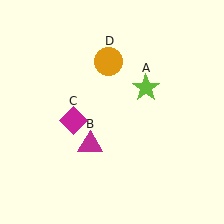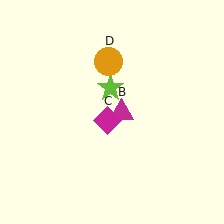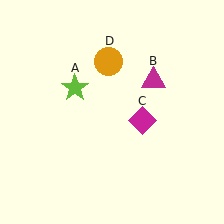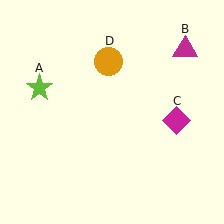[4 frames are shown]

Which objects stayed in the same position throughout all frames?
Orange circle (object D) remained stationary.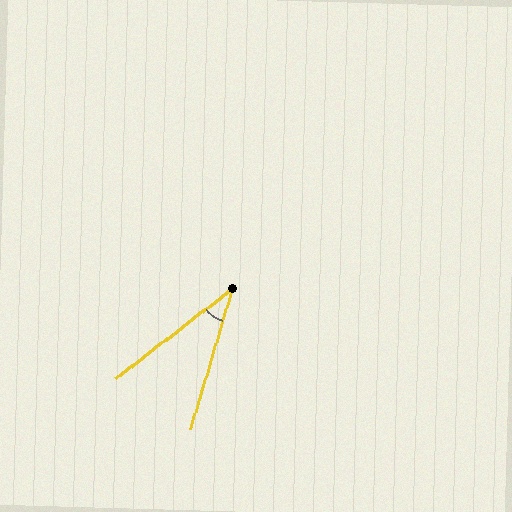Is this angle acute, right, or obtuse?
It is acute.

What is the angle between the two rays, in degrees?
Approximately 36 degrees.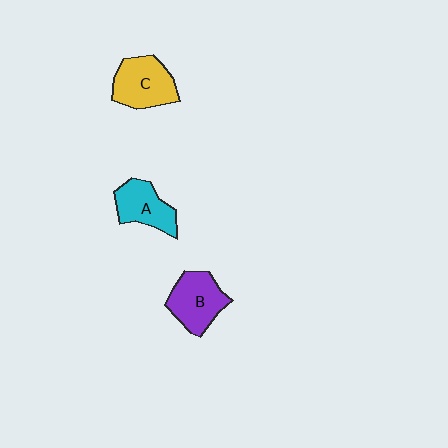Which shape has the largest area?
Shape C (yellow).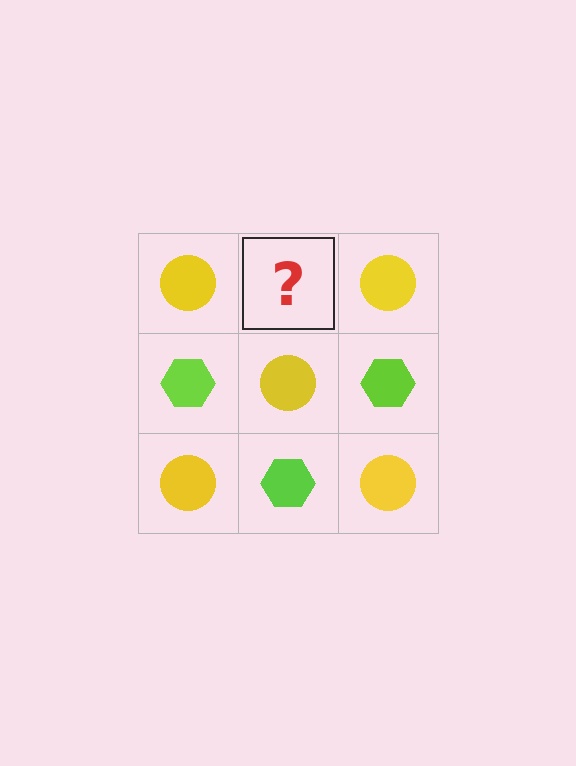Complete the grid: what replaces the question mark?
The question mark should be replaced with a lime hexagon.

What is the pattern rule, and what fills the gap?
The rule is that it alternates yellow circle and lime hexagon in a checkerboard pattern. The gap should be filled with a lime hexagon.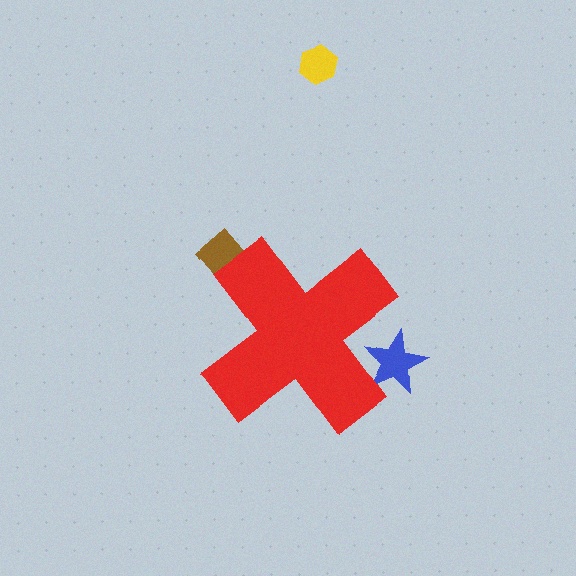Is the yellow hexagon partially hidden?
No, the yellow hexagon is fully visible.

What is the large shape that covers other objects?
A red cross.